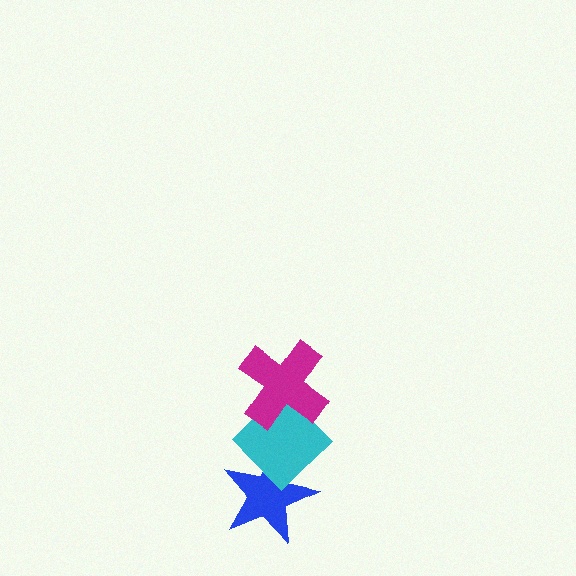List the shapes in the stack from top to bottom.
From top to bottom: the magenta cross, the cyan diamond, the blue star.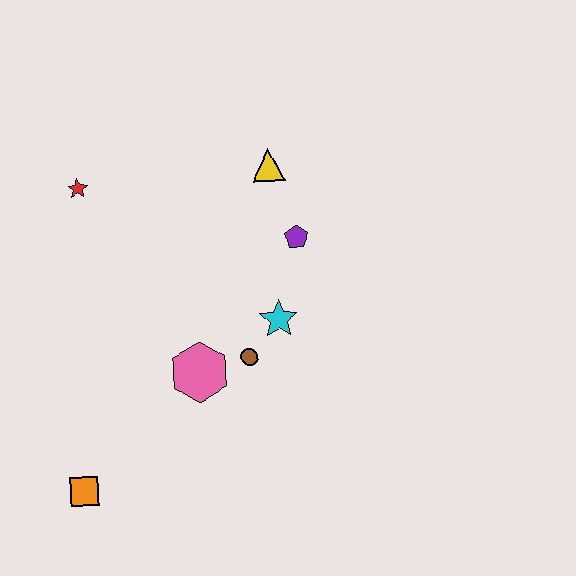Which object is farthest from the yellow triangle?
The orange square is farthest from the yellow triangle.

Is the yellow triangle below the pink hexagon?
No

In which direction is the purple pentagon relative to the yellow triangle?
The purple pentagon is below the yellow triangle.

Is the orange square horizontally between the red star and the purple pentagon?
No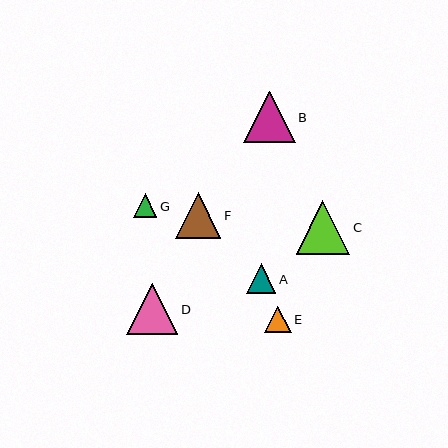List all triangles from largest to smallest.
From largest to smallest: C, B, D, F, A, E, G.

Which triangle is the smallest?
Triangle G is the smallest with a size of approximately 23 pixels.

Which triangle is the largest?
Triangle C is the largest with a size of approximately 54 pixels.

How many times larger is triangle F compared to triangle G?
Triangle F is approximately 1.9 times the size of triangle G.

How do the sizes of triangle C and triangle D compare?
Triangle C and triangle D are approximately the same size.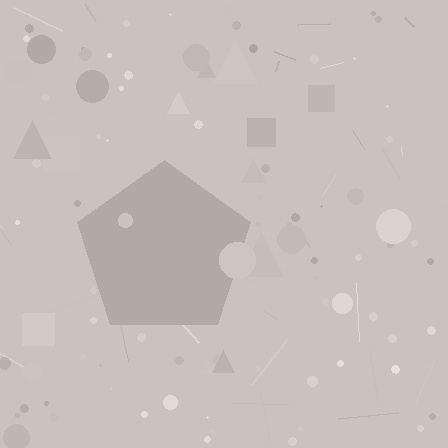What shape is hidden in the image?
A pentagon is hidden in the image.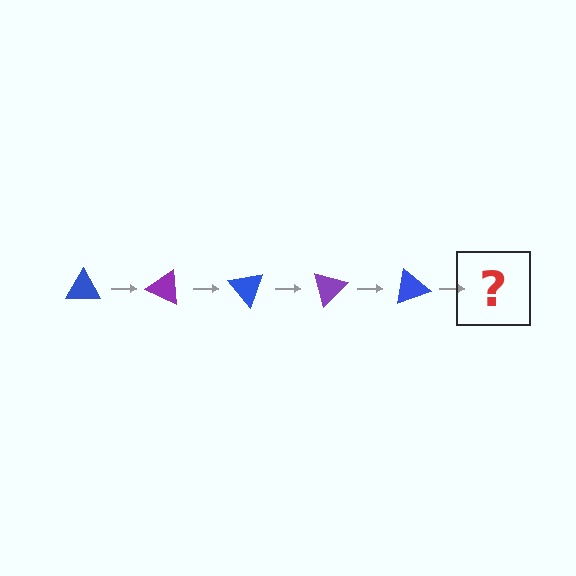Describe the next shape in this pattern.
It should be a purple triangle, rotated 125 degrees from the start.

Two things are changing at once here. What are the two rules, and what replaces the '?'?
The two rules are that it rotates 25 degrees each step and the color cycles through blue and purple. The '?' should be a purple triangle, rotated 125 degrees from the start.